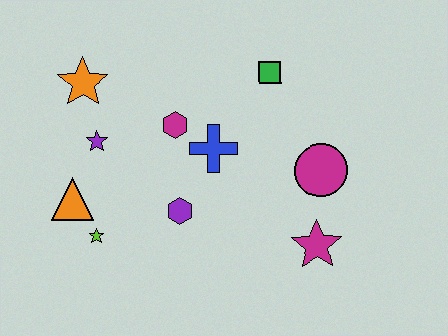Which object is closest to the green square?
The blue cross is closest to the green square.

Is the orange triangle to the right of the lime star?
No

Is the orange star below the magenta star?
No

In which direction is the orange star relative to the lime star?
The orange star is above the lime star.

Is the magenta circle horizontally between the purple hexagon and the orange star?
No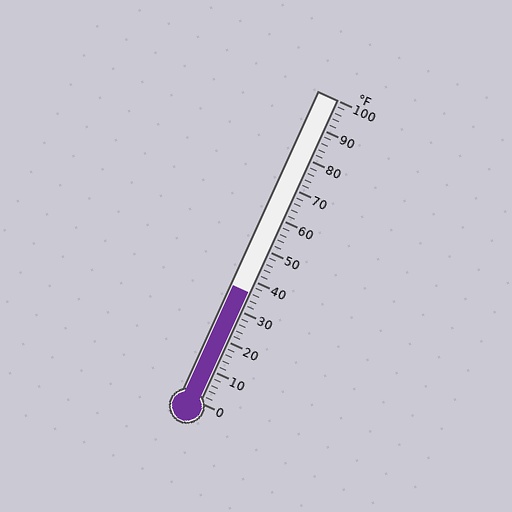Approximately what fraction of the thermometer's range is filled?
The thermometer is filled to approximately 35% of its range.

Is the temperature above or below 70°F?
The temperature is below 70°F.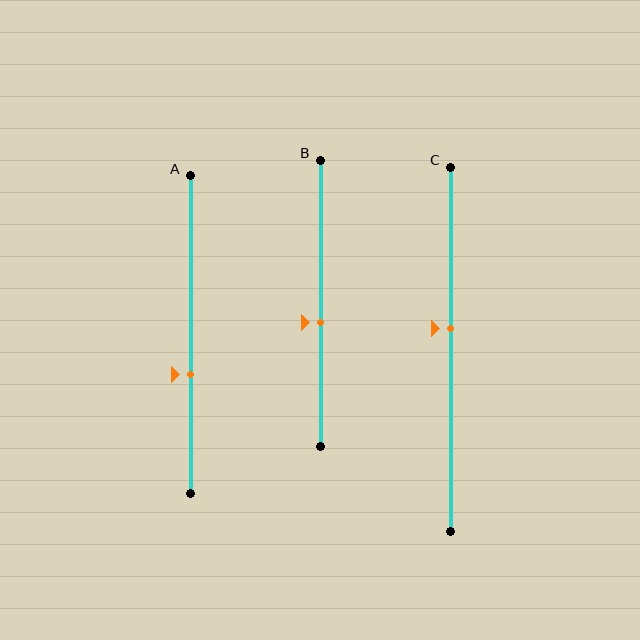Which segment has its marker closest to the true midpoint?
Segment C has its marker closest to the true midpoint.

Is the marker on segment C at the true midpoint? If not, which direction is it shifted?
No, the marker on segment C is shifted upward by about 6% of the segment length.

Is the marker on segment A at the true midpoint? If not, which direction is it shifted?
No, the marker on segment A is shifted downward by about 13% of the segment length.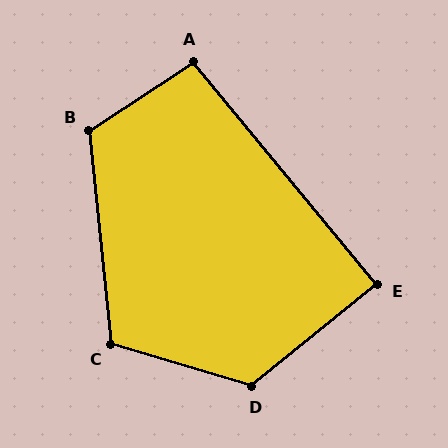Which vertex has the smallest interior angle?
E, at approximately 89 degrees.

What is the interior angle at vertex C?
Approximately 113 degrees (obtuse).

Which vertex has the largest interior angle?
D, at approximately 124 degrees.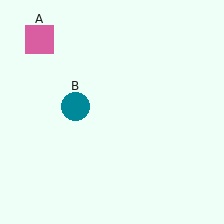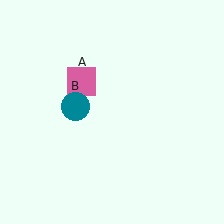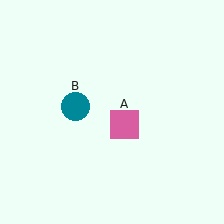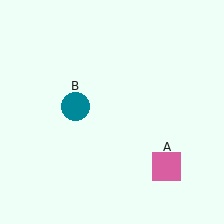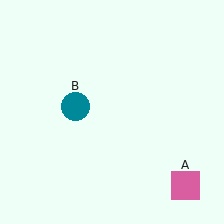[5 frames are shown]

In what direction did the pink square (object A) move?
The pink square (object A) moved down and to the right.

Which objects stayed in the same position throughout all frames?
Teal circle (object B) remained stationary.